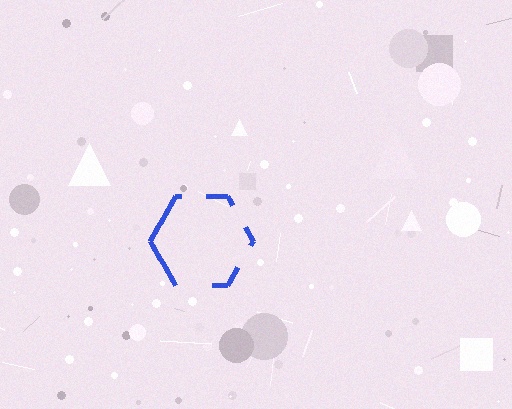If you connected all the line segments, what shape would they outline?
They would outline a hexagon.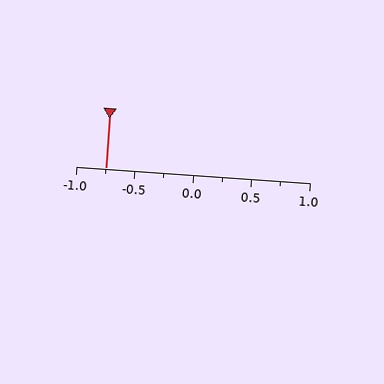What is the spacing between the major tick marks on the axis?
The major ticks are spaced 0.5 apart.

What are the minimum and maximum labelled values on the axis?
The axis runs from -1.0 to 1.0.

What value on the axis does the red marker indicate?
The marker indicates approximately -0.75.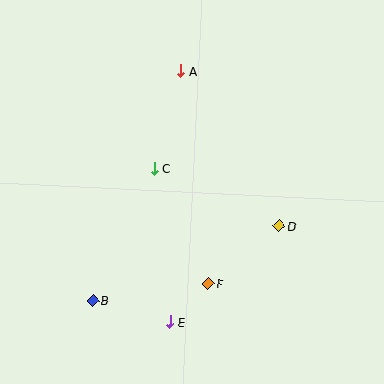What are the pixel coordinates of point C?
Point C is at (154, 168).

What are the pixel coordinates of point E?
Point E is at (170, 322).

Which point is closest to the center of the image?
Point C at (154, 168) is closest to the center.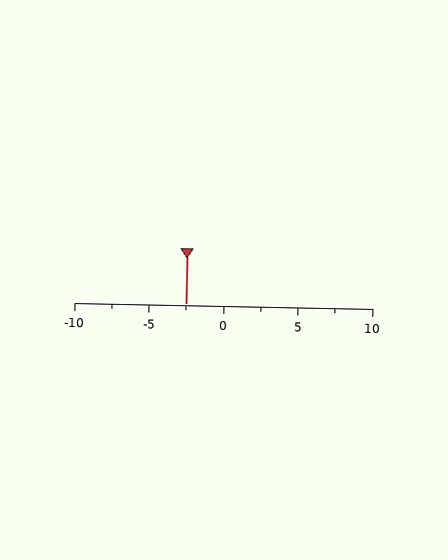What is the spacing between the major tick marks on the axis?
The major ticks are spaced 5 apart.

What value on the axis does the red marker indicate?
The marker indicates approximately -2.5.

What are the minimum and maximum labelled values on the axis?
The axis runs from -10 to 10.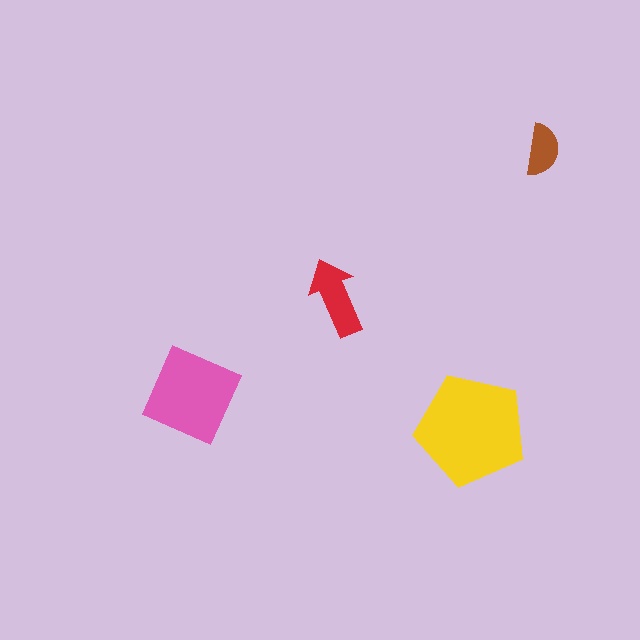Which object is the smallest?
The brown semicircle.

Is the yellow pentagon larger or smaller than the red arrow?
Larger.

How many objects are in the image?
There are 4 objects in the image.